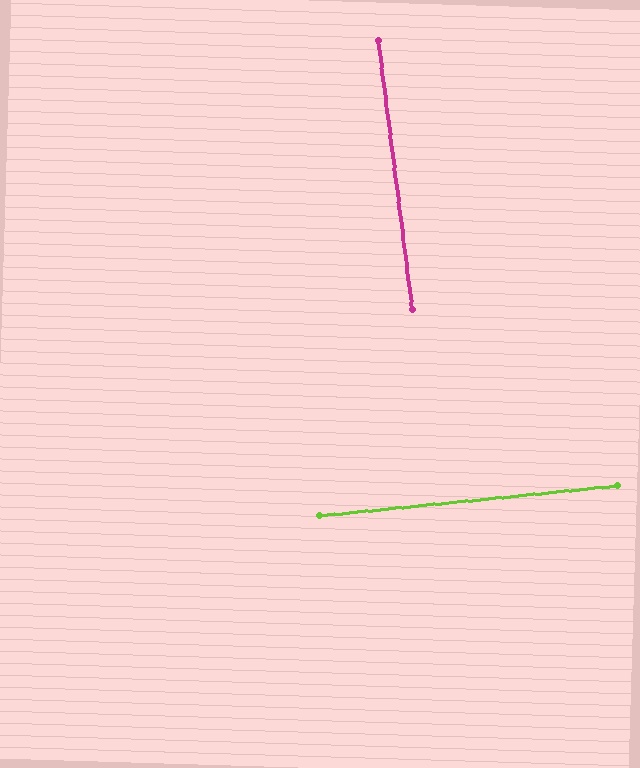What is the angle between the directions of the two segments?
Approximately 89 degrees.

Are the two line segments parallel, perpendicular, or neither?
Perpendicular — they meet at approximately 89°.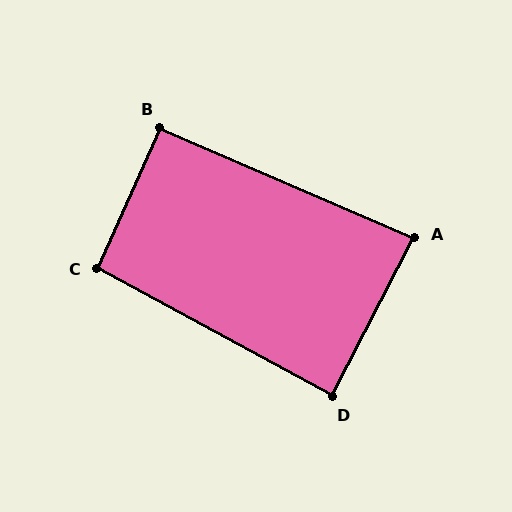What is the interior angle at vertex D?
Approximately 89 degrees (approximately right).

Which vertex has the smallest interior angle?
A, at approximately 86 degrees.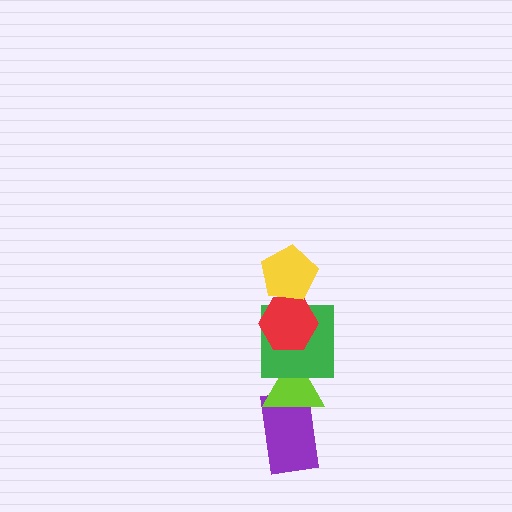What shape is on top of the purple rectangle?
The lime triangle is on top of the purple rectangle.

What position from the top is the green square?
The green square is 3rd from the top.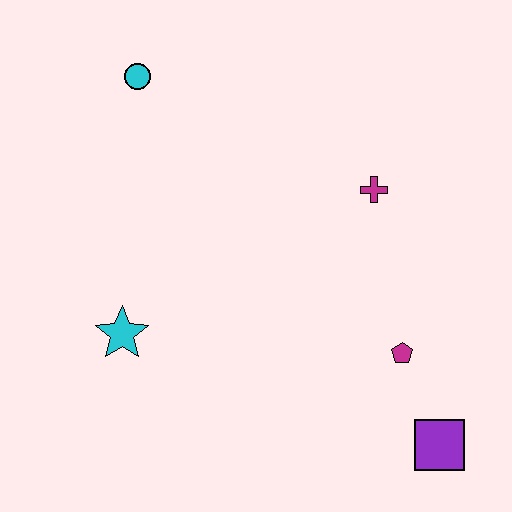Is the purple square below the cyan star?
Yes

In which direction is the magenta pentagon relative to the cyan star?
The magenta pentagon is to the right of the cyan star.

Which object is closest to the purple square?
The magenta pentagon is closest to the purple square.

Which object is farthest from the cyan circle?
The purple square is farthest from the cyan circle.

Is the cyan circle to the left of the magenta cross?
Yes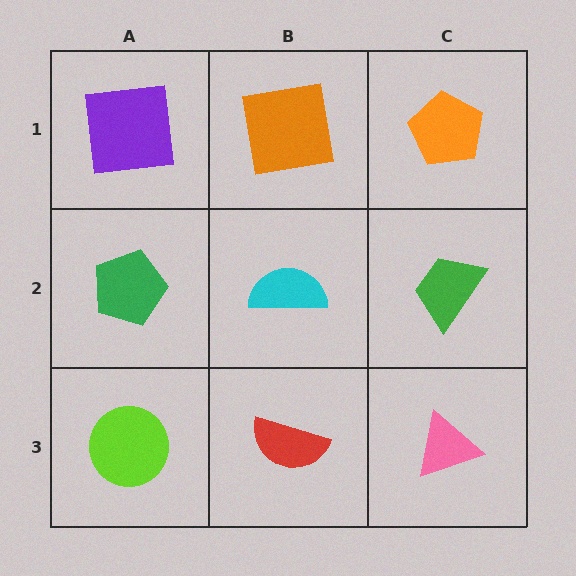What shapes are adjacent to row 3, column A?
A green pentagon (row 2, column A), a red semicircle (row 3, column B).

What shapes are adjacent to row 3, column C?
A green trapezoid (row 2, column C), a red semicircle (row 3, column B).